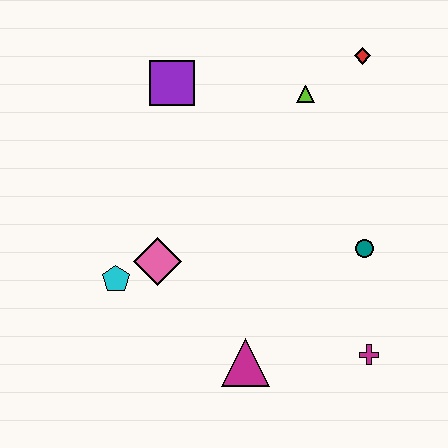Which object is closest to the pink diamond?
The cyan pentagon is closest to the pink diamond.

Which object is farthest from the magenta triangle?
The red diamond is farthest from the magenta triangle.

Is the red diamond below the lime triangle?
No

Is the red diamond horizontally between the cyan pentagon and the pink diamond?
No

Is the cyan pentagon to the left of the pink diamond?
Yes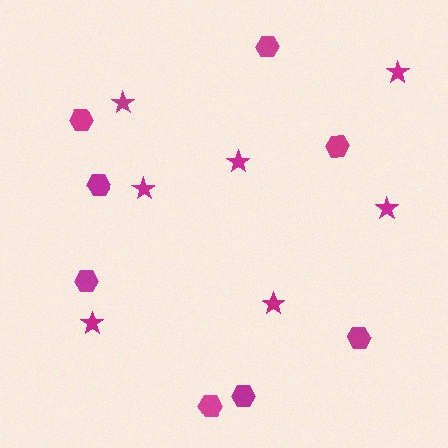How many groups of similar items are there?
There are 2 groups: one group of hexagons (8) and one group of stars (7).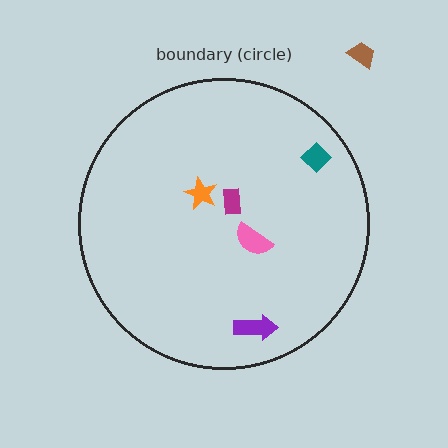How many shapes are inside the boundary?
5 inside, 1 outside.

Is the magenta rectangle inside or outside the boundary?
Inside.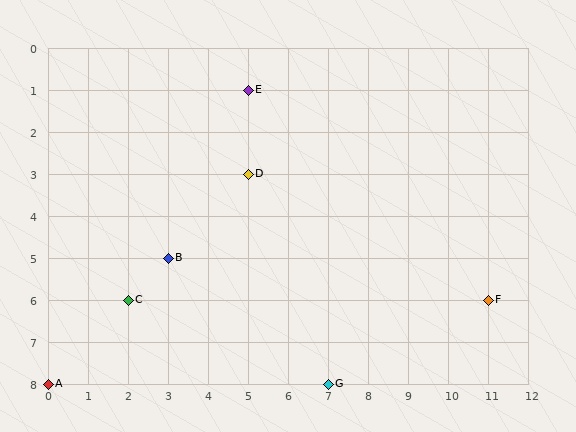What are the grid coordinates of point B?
Point B is at grid coordinates (3, 5).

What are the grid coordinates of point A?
Point A is at grid coordinates (0, 8).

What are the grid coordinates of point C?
Point C is at grid coordinates (2, 6).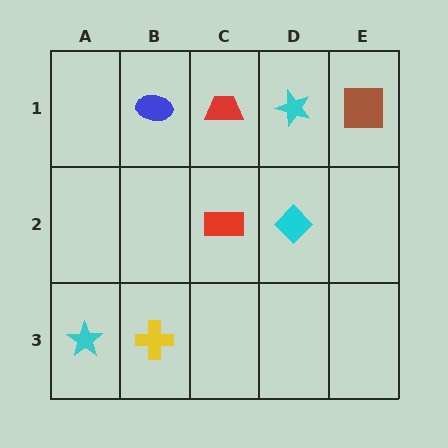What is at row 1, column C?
A red trapezoid.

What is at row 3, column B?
A yellow cross.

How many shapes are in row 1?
4 shapes.